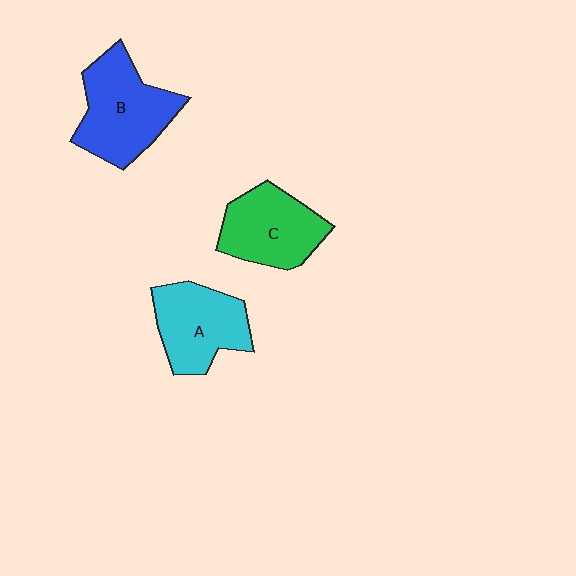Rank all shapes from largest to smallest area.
From largest to smallest: B (blue), A (cyan), C (green).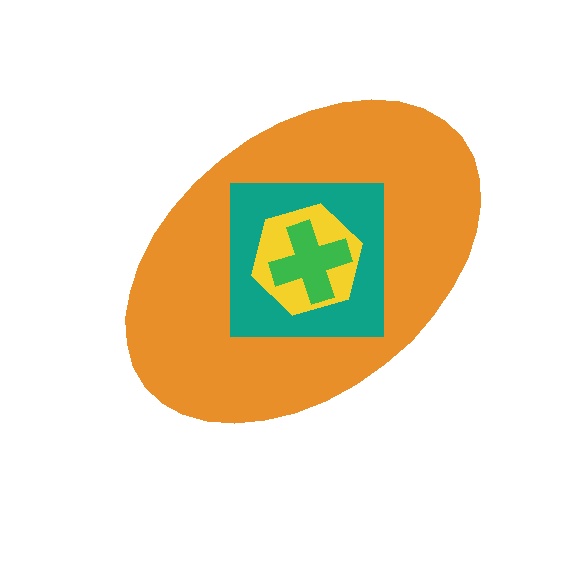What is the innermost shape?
The green cross.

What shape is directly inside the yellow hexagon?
The green cross.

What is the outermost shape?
The orange ellipse.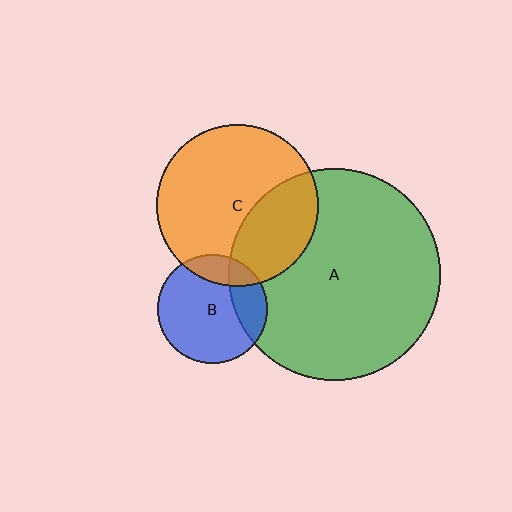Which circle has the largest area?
Circle A (green).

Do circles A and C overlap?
Yes.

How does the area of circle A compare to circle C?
Approximately 1.7 times.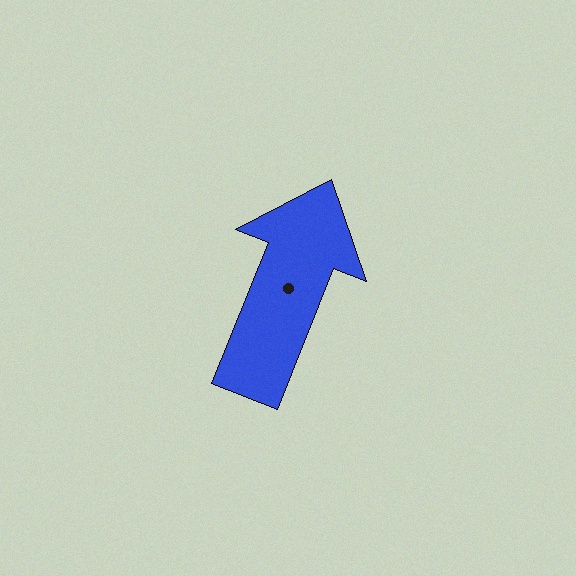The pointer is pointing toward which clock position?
Roughly 1 o'clock.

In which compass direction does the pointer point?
North.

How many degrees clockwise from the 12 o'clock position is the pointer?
Approximately 22 degrees.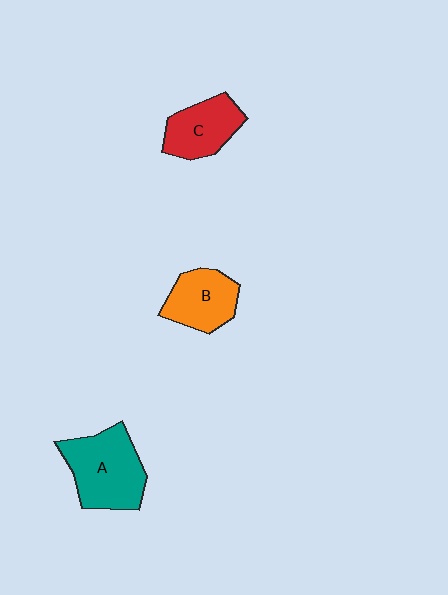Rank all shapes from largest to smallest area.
From largest to smallest: A (teal), B (orange), C (red).